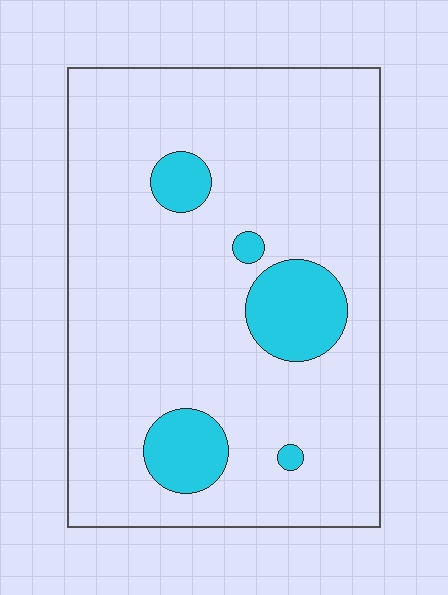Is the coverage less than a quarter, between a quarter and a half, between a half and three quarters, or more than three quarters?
Less than a quarter.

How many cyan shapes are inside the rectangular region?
5.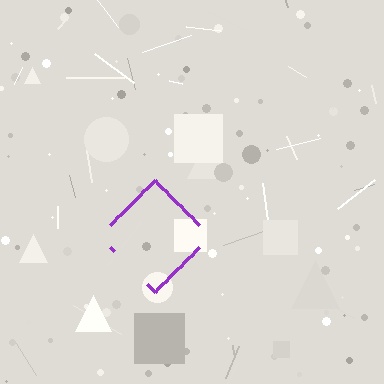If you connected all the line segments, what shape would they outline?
They would outline a diamond.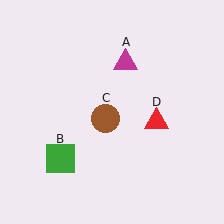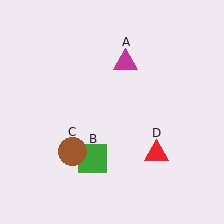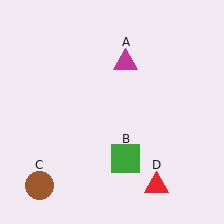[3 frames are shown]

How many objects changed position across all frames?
3 objects changed position: green square (object B), brown circle (object C), red triangle (object D).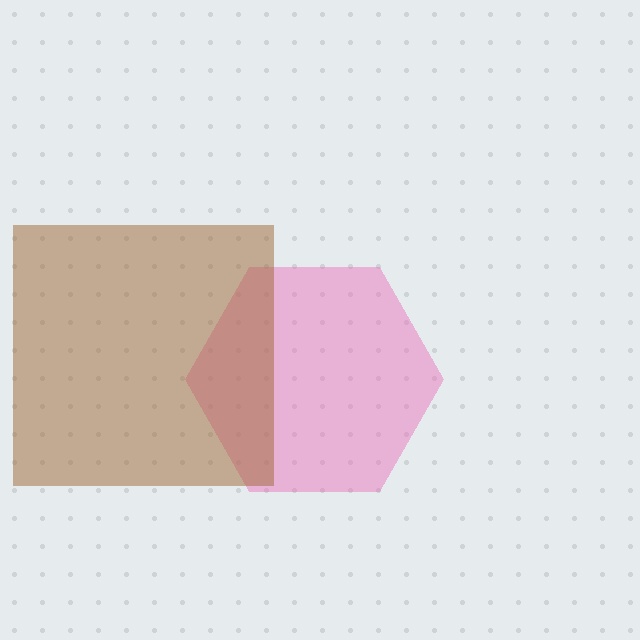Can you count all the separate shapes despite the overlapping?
Yes, there are 2 separate shapes.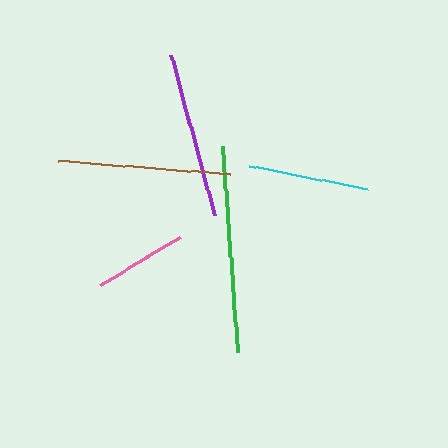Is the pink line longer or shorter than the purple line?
The purple line is longer than the pink line.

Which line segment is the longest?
The green line is the longest at approximately 206 pixels.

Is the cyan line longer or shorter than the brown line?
The brown line is longer than the cyan line.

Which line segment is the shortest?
The pink line is the shortest at approximately 94 pixels.